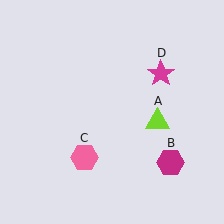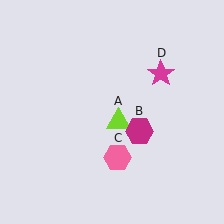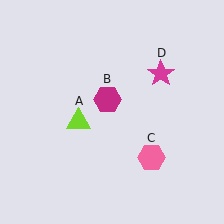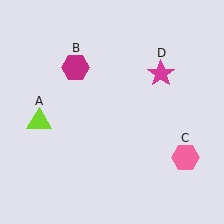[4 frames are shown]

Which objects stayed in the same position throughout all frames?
Magenta star (object D) remained stationary.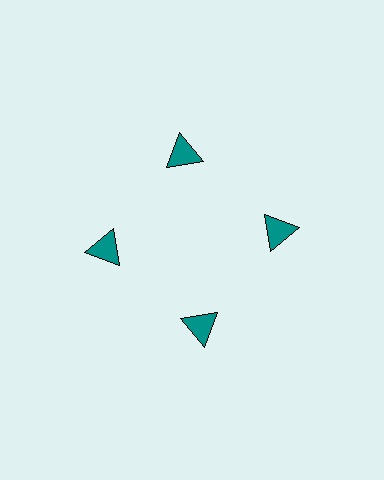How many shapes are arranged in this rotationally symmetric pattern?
There are 4 shapes, arranged in 4 groups of 1.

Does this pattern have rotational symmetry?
Yes, this pattern has 4-fold rotational symmetry. It looks the same after rotating 90 degrees around the center.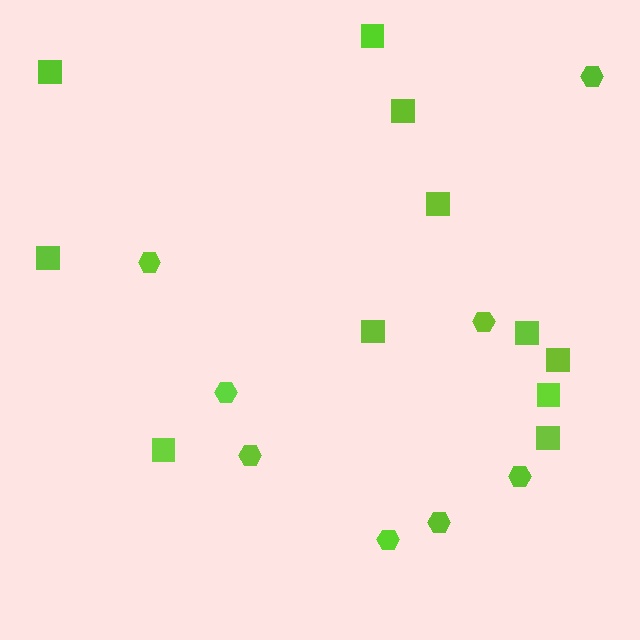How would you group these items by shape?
There are 2 groups: one group of hexagons (8) and one group of squares (11).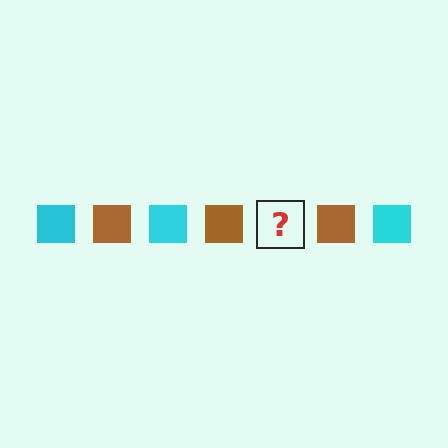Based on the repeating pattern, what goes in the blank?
The blank should be a cyan square.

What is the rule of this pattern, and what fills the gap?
The rule is that the pattern cycles through cyan, brown squares. The gap should be filled with a cyan square.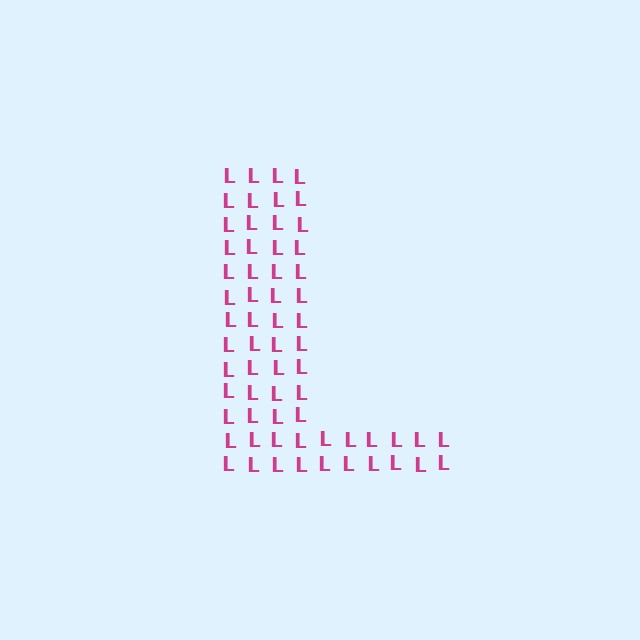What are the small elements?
The small elements are letter L's.